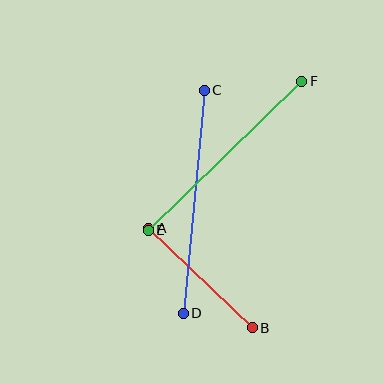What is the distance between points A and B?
The distance is approximately 143 pixels.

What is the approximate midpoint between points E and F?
The midpoint is at approximately (225, 156) pixels.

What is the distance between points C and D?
The distance is approximately 224 pixels.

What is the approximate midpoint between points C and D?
The midpoint is at approximately (194, 202) pixels.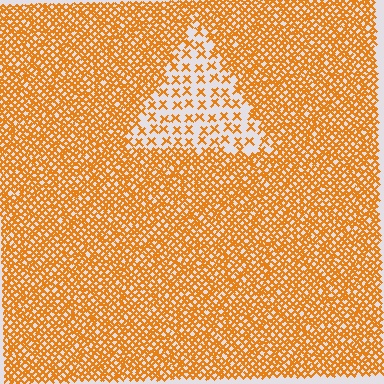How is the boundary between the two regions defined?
The boundary is defined by a change in element density (approximately 3.1x ratio). All elements are the same color, size, and shape.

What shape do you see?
I see a triangle.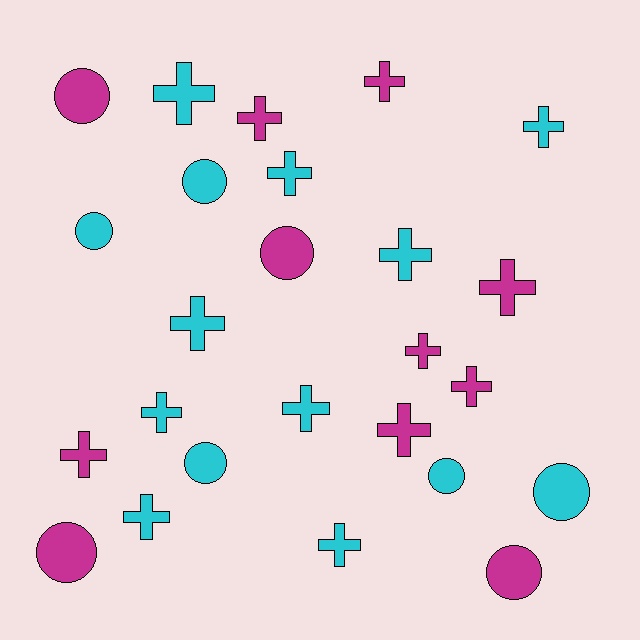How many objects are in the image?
There are 25 objects.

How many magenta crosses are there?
There are 7 magenta crosses.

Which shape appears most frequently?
Cross, with 16 objects.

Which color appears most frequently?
Cyan, with 14 objects.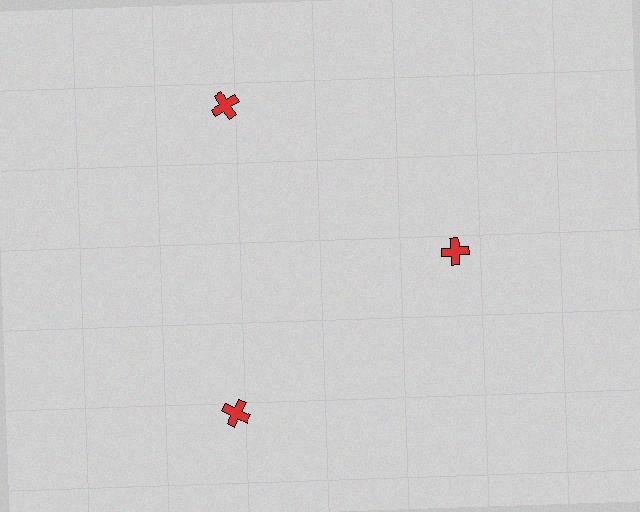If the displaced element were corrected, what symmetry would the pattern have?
It would have 3-fold rotational symmetry — the pattern would map onto itself every 120 degrees.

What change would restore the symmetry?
The symmetry would be restored by moving it outward, back onto the ring so that all 3 crosses sit at equal angles and equal distance from the center.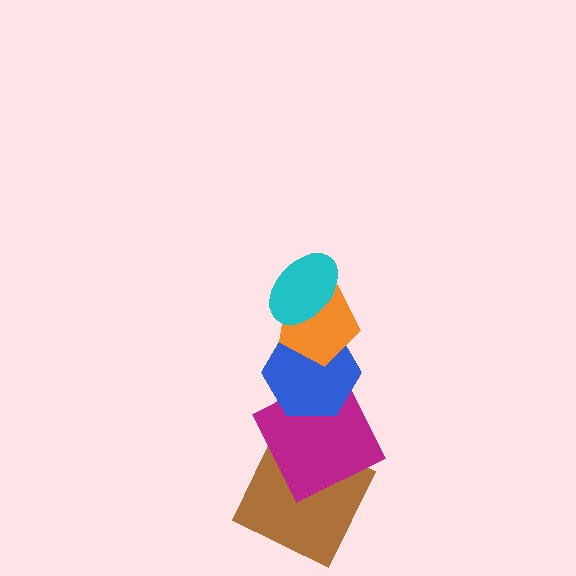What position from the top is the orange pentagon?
The orange pentagon is 2nd from the top.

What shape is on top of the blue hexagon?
The orange pentagon is on top of the blue hexagon.